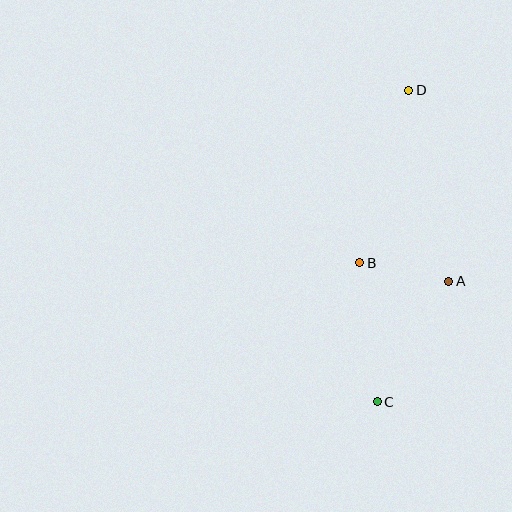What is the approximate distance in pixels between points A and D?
The distance between A and D is approximately 195 pixels.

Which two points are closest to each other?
Points A and B are closest to each other.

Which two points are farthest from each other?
Points C and D are farthest from each other.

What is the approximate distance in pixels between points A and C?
The distance between A and C is approximately 140 pixels.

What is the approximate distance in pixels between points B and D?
The distance between B and D is approximately 179 pixels.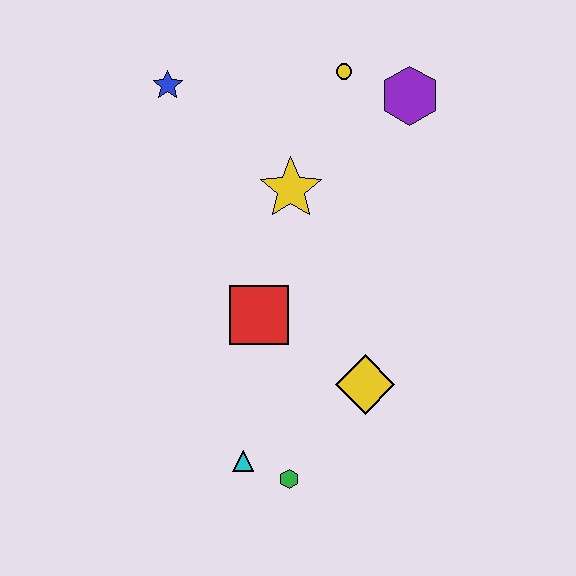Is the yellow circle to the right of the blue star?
Yes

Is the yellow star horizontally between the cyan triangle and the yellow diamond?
Yes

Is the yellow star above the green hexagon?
Yes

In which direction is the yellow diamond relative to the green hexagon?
The yellow diamond is above the green hexagon.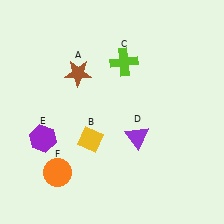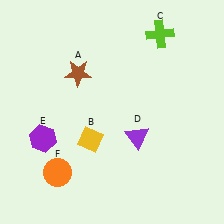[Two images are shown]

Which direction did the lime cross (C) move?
The lime cross (C) moved right.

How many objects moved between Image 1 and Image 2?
1 object moved between the two images.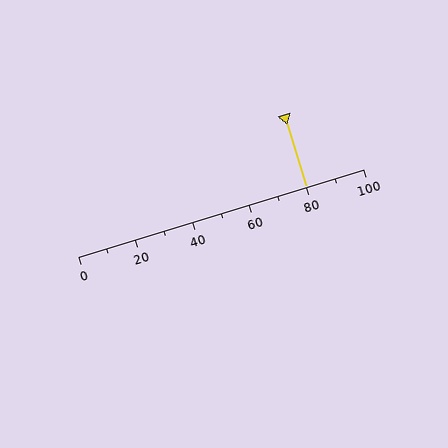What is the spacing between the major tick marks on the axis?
The major ticks are spaced 20 apart.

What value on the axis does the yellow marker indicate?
The marker indicates approximately 80.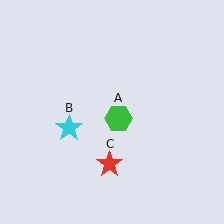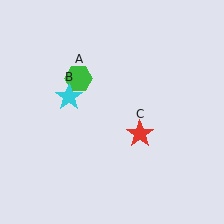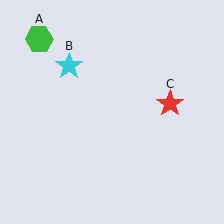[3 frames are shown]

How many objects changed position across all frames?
3 objects changed position: green hexagon (object A), cyan star (object B), red star (object C).